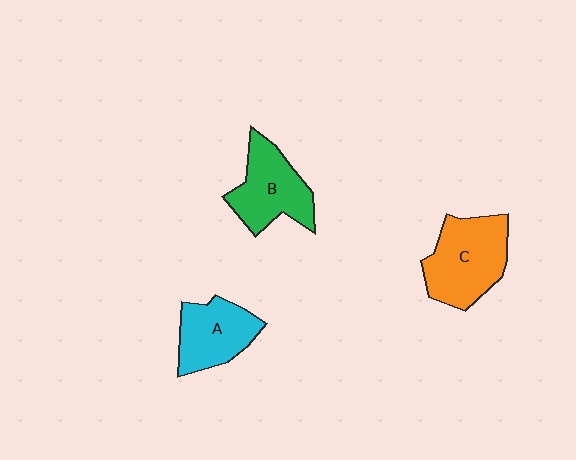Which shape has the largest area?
Shape C (orange).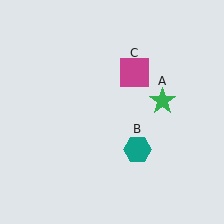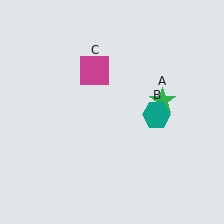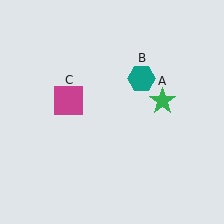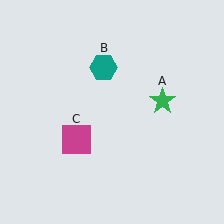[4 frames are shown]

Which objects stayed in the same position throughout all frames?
Green star (object A) remained stationary.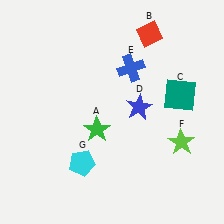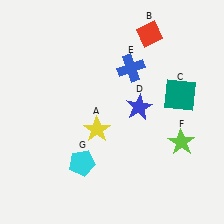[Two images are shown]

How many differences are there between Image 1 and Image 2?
There is 1 difference between the two images.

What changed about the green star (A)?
In Image 1, A is green. In Image 2, it changed to yellow.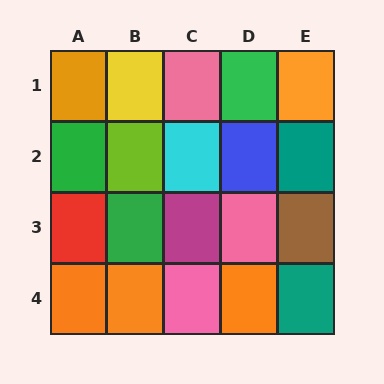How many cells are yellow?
1 cell is yellow.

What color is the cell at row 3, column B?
Green.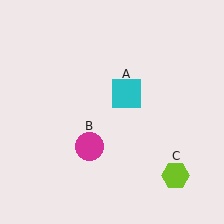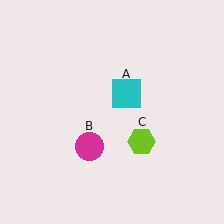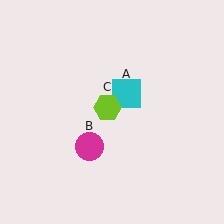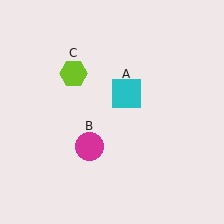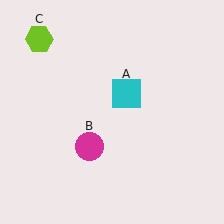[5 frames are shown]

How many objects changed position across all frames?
1 object changed position: lime hexagon (object C).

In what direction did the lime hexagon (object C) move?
The lime hexagon (object C) moved up and to the left.